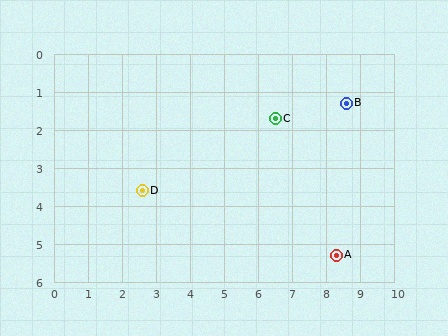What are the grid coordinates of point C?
Point C is at approximately (6.5, 1.7).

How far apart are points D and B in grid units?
Points D and B are about 6.4 grid units apart.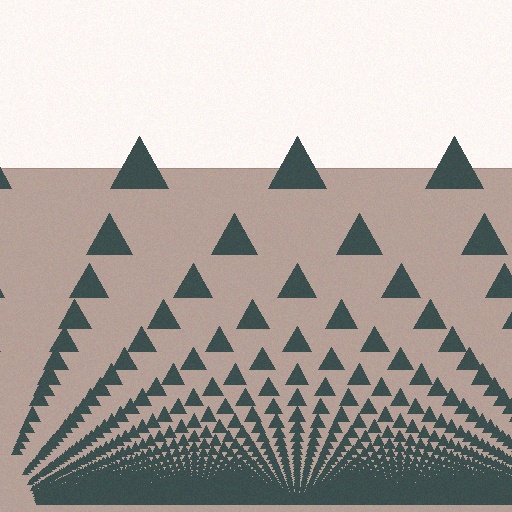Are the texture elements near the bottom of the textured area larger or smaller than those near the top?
Smaller. The gradient is inverted — elements near the bottom are smaller and denser.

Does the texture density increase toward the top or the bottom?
Density increases toward the bottom.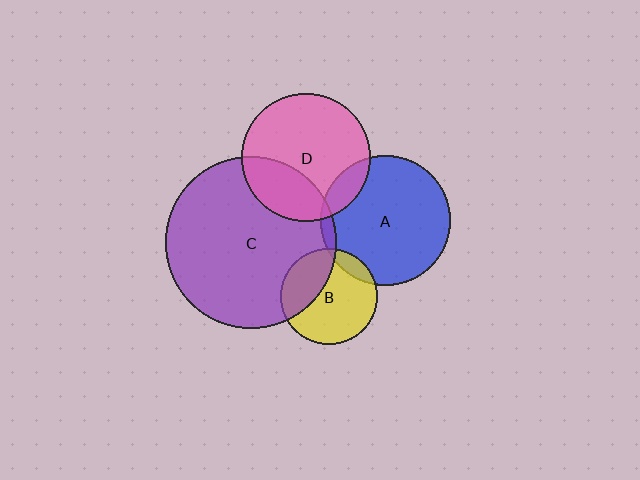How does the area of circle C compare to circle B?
Approximately 3.1 times.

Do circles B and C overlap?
Yes.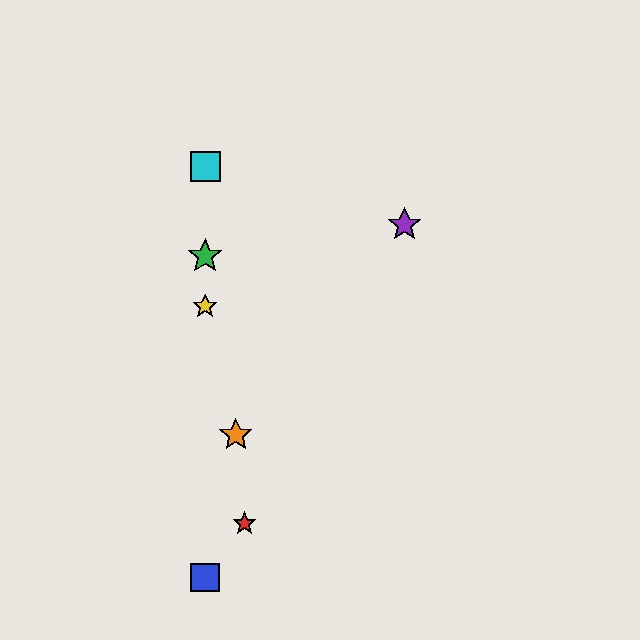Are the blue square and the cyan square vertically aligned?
Yes, both are at x≈205.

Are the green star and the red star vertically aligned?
No, the green star is at x≈205 and the red star is at x≈245.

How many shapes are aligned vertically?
4 shapes (the blue square, the green star, the yellow star, the cyan square) are aligned vertically.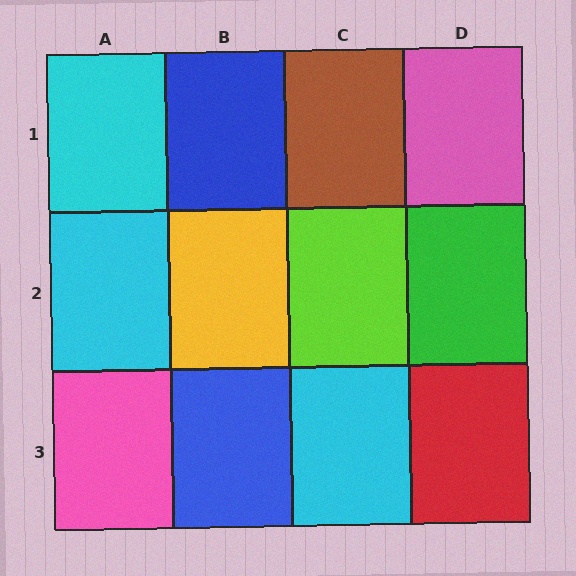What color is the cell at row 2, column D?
Green.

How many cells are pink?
2 cells are pink.